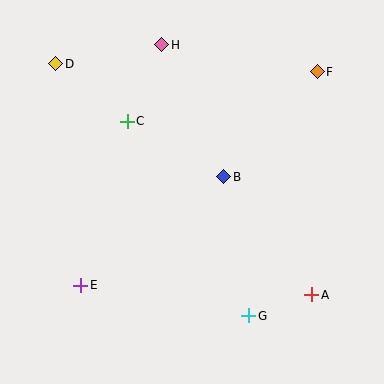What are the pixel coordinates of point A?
Point A is at (312, 295).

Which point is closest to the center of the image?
Point B at (224, 177) is closest to the center.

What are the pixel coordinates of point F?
Point F is at (317, 72).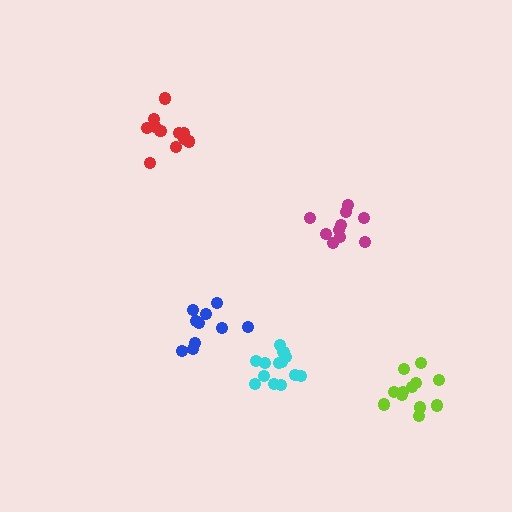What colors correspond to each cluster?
The clusters are colored: magenta, red, cyan, lime, blue.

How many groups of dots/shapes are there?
There are 5 groups.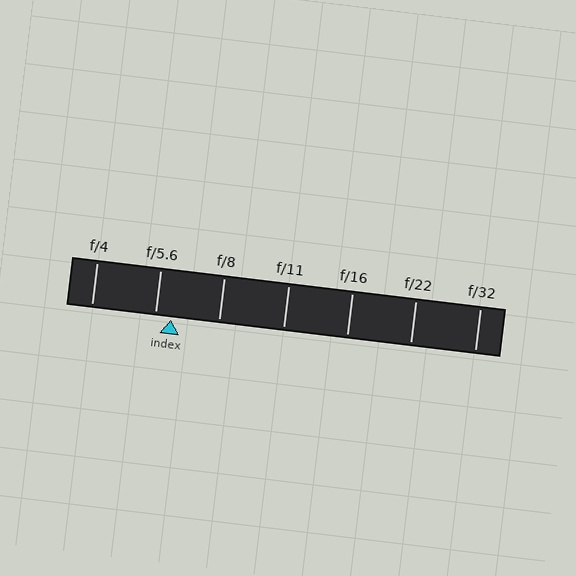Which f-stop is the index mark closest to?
The index mark is closest to f/5.6.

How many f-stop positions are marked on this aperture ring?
There are 7 f-stop positions marked.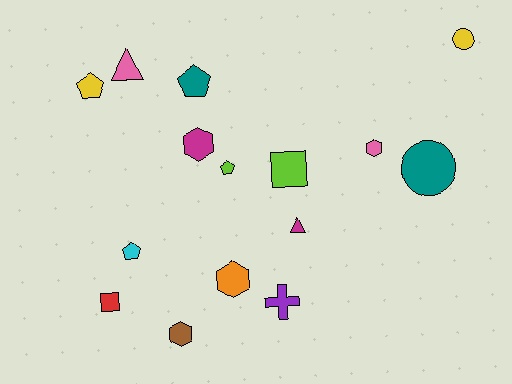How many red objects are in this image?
There is 1 red object.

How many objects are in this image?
There are 15 objects.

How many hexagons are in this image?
There are 4 hexagons.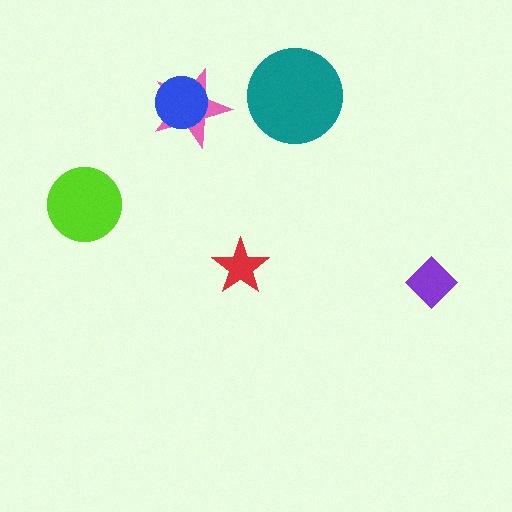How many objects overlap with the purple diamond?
0 objects overlap with the purple diamond.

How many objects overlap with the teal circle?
0 objects overlap with the teal circle.